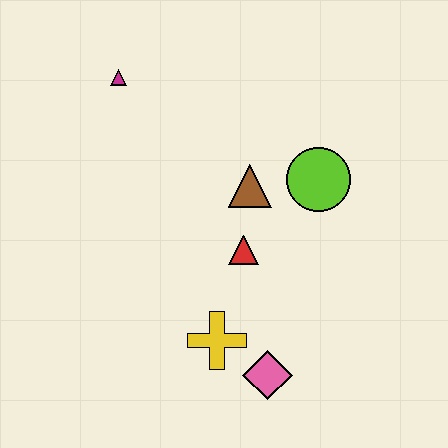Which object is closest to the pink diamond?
The yellow cross is closest to the pink diamond.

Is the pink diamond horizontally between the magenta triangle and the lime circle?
Yes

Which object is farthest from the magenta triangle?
The pink diamond is farthest from the magenta triangle.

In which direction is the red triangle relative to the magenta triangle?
The red triangle is below the magenta triangle.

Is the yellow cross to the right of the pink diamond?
No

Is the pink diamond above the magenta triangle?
No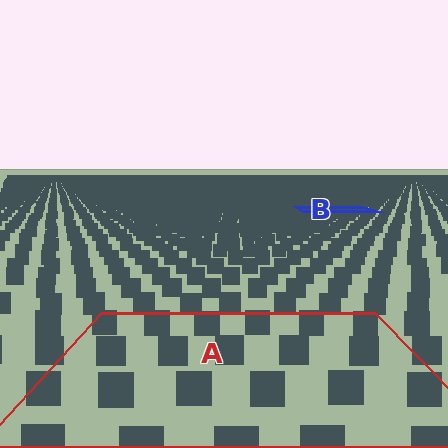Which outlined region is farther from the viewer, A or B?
Region B is farther from the viewer — the texture elements inside it appear smaller and more densely packed.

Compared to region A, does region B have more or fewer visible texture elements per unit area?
Region B has more texture elements per unit area — they are packed more densely because it is farther away.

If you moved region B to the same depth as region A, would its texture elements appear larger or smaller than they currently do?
They would appear larger. At a closer depth, the same texture elements are projected at a bigger on-screen size.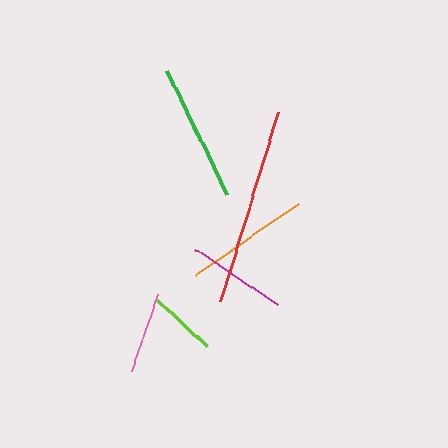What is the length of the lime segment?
The lime segment is approximately 67 pixels long.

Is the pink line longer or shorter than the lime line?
The pink line is longer than the lime line.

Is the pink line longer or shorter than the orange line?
The orange line is longer than the pink line.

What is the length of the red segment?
The red segment is approximately 197 pixels long.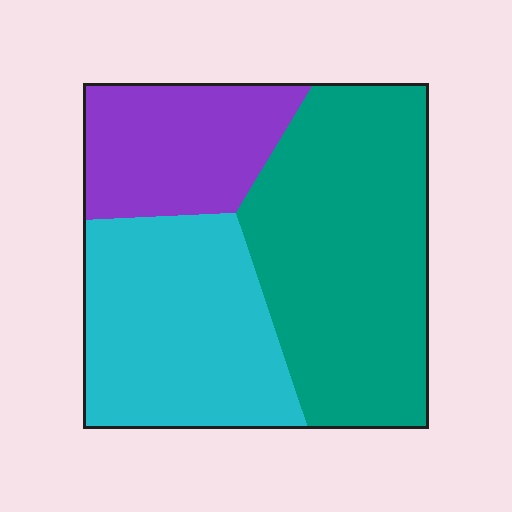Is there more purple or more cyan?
Cyan.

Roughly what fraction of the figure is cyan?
Cyan takes up between a quarter and a half of the figure.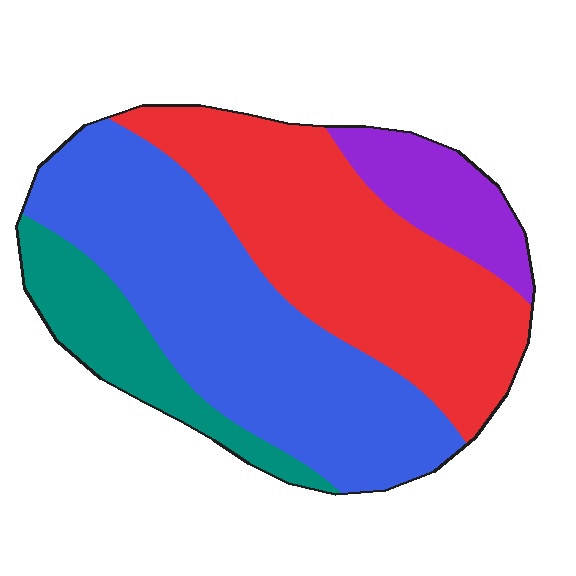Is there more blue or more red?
Blue.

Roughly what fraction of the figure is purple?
Purple covers 10% of the figure.